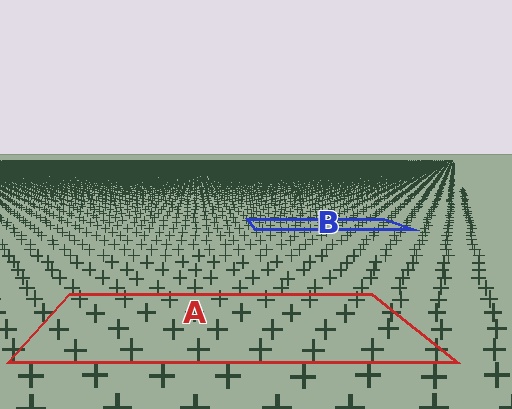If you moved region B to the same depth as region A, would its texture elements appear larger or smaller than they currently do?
They would appear larger. At a closer depth, the same texture elements are projected at a bigger on-screen size.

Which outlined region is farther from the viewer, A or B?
Region B is farther from the viewer — the texture elements inside it appear smaller and more densely packed.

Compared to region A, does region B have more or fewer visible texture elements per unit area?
Region B has more texture elements per unit area — they are packed more densely because it is farther away.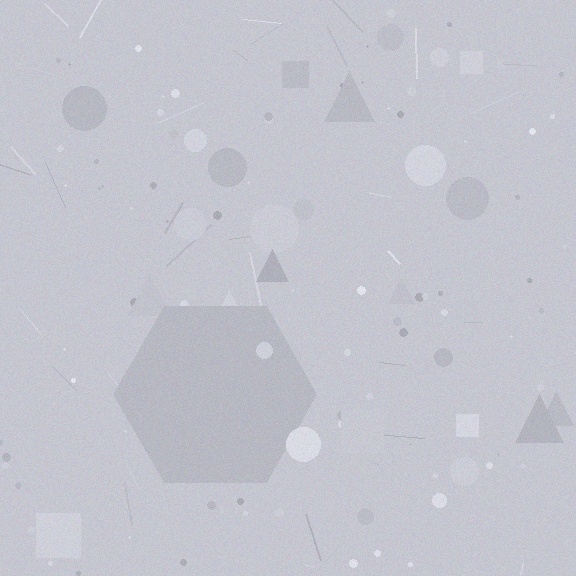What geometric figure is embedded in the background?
A hexagon is embedded in the background.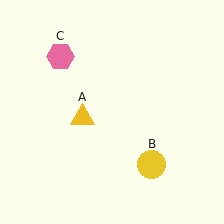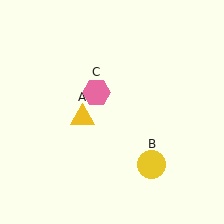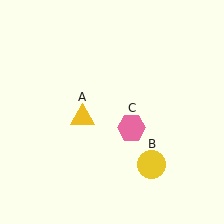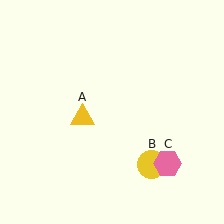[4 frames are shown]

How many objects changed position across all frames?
1 object changed position: pink hexagon (object C).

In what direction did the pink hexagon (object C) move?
The pink hexagon (object C) moved down and to the right.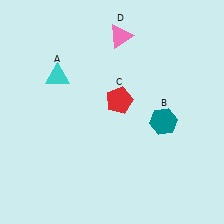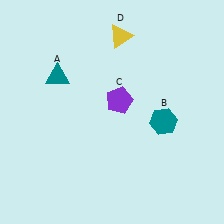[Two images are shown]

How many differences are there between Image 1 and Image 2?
There are 3 differences between the two images.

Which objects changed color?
A changed from cyan to teal. C changed from red to purple. D changed from pink to yellow.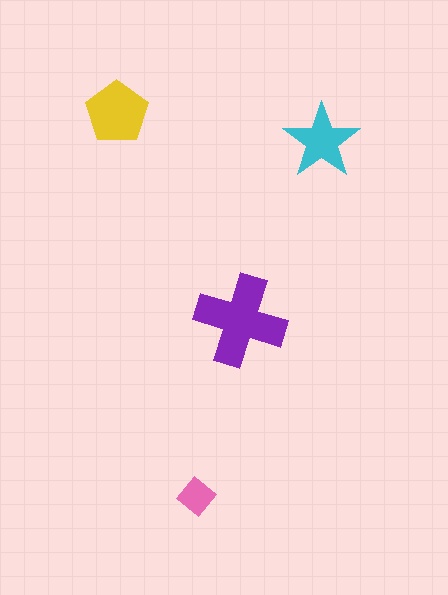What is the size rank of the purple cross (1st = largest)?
1st.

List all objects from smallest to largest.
The pink diamond, the cyan star, the yellow pentagon, the purple cross.